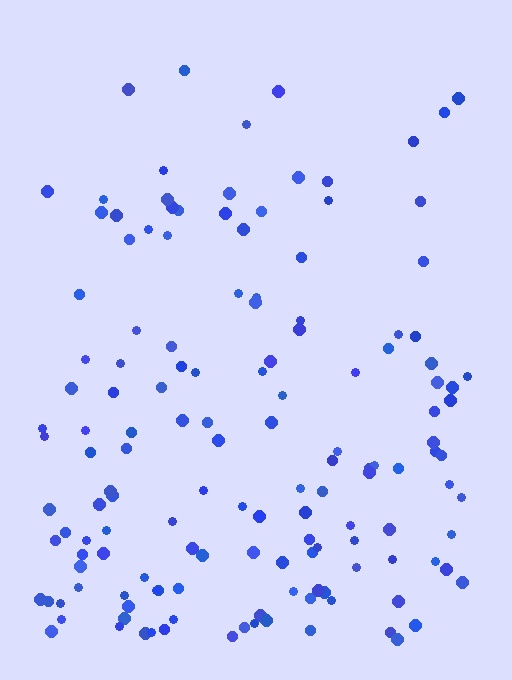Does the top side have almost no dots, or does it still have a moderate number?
Still a moderate number, just noticeably fewer than the bottom.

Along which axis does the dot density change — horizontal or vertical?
Vertical.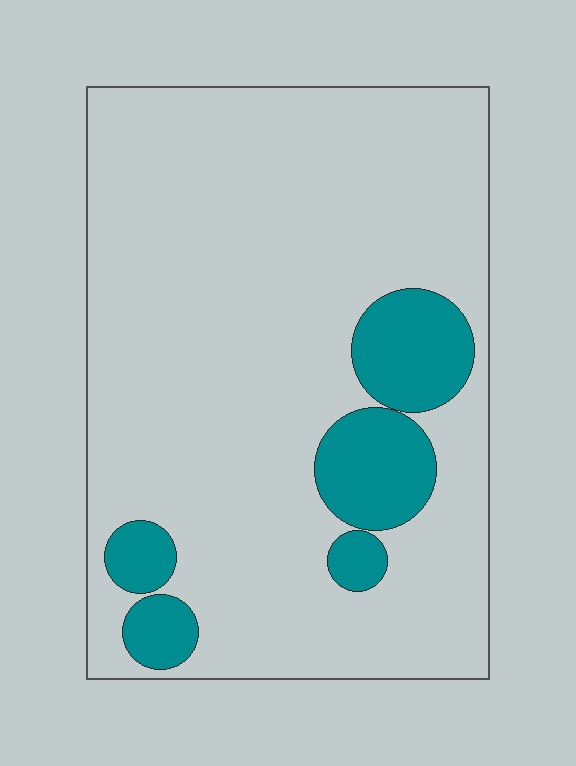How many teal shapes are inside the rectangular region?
5.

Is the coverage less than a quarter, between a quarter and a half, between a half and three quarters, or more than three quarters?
Less than a quarter.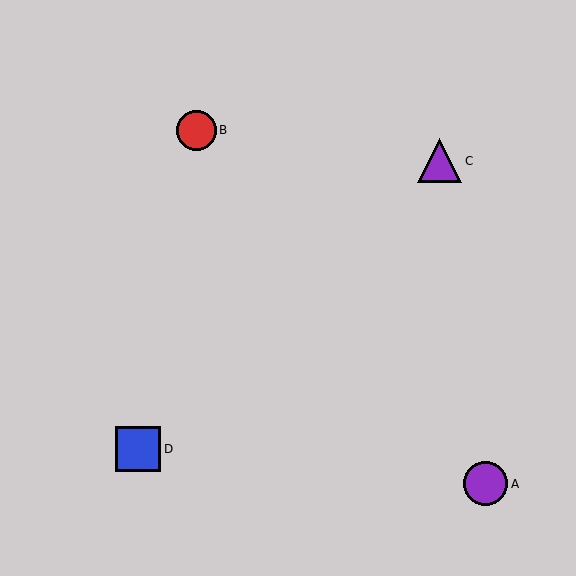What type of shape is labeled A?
Shape A is a purple circle.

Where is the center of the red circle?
The center of the red circle is at (196, 130).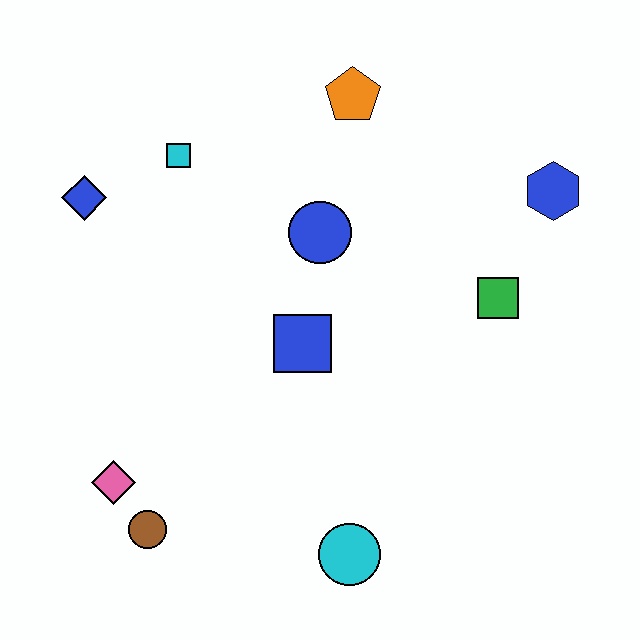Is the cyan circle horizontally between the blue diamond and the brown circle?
No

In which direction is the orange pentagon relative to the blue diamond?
The orange pentagon is to the right of the blue diamond.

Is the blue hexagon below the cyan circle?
No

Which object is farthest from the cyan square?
The cyan circle is farthest from the cyan square.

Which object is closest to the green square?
The blue hexagon is closest to the green square.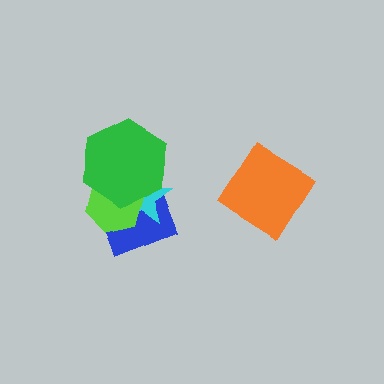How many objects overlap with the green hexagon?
3 objects overlap with the green hexagon.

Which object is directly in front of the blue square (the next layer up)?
The cyan star is directly in front of the blue square.